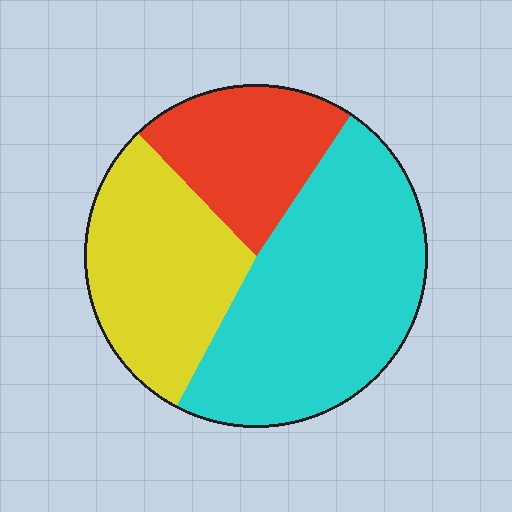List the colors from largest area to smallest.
From largest to smallest: cyan, yellow, red.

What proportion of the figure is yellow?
Yellow takes up about one third (1/3) of the figure.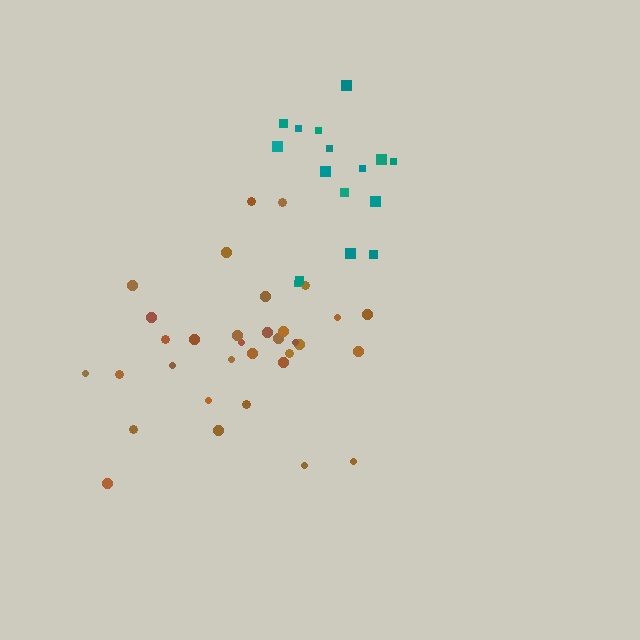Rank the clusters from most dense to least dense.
teal, brown.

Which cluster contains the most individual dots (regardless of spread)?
Brown (33).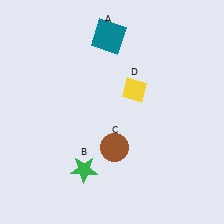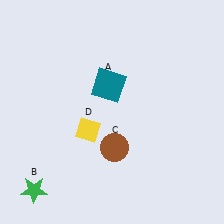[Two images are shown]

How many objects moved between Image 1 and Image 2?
3 objects moved between the two images.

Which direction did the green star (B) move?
The green star (B) moved left.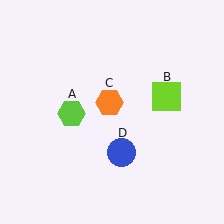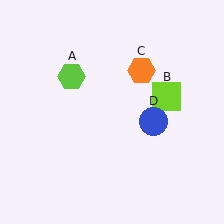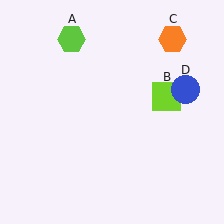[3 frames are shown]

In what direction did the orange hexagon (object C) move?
The orange hexagon (object C) moved up and to the right.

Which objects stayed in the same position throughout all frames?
Lime square (object B) remained stationary.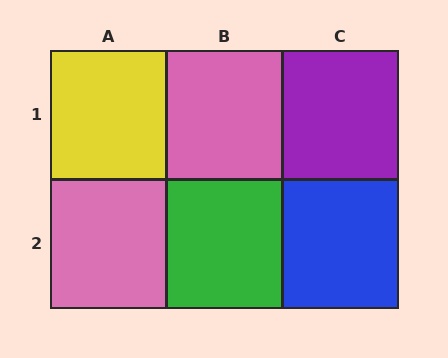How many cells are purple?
1 cell is purple.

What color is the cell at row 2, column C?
Blue.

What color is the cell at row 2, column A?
Pink.